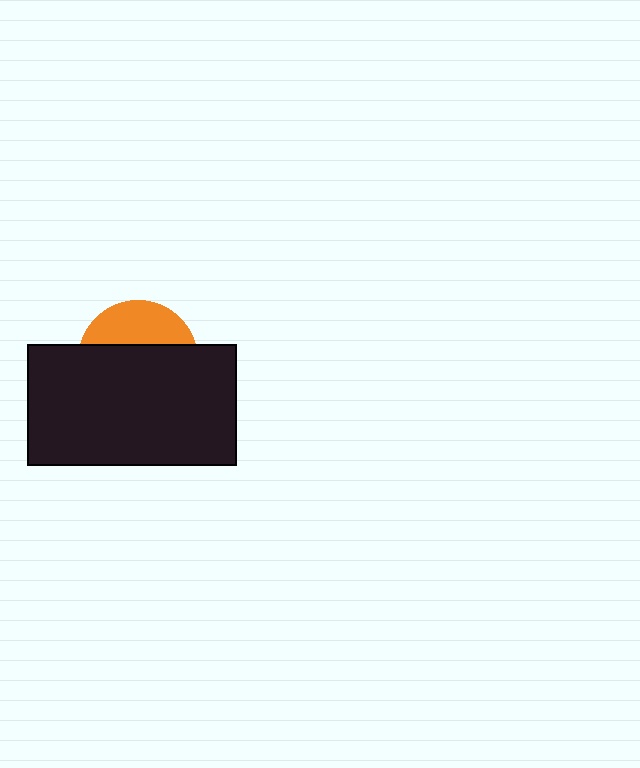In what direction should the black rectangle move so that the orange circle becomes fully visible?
The black rectangle should move down. That is the shortest direction to clear the overlap and leave the orange circle fully visible.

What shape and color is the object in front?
The object in front is a black rectangle.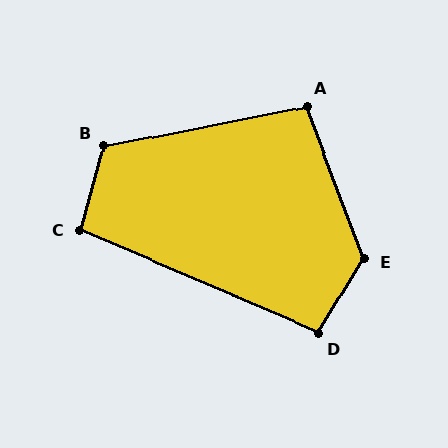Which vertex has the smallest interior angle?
C, at approximately 98 degrees.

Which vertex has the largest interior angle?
E, at approximately 128 degrees.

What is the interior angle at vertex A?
Approximately 100 degrees (obtuse).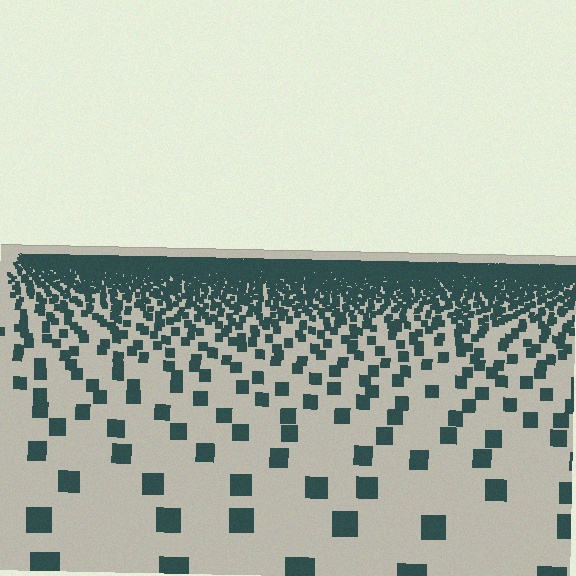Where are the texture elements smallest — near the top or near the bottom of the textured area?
Near the top.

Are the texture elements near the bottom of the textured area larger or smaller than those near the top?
Larger. Near the bottom, elements are closer to the viewer and appear at a bigger on-screen size.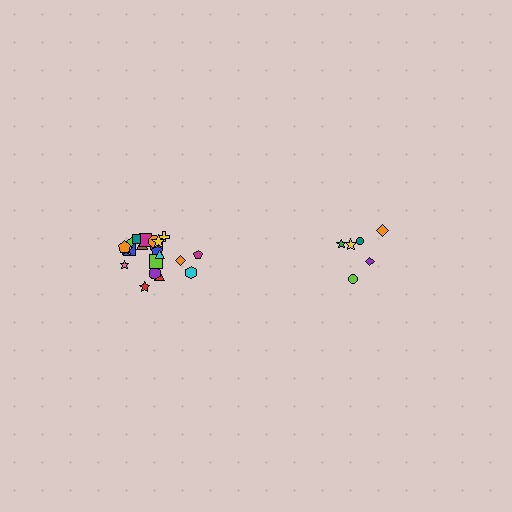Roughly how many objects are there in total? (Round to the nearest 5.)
Roughly 30 objects in total.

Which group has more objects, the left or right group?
The left group.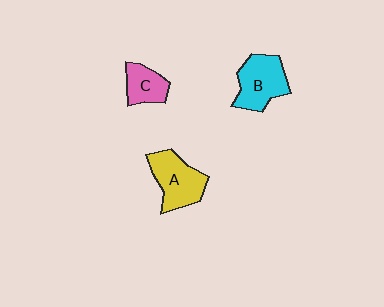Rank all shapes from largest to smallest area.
From largest to smallest: A (yellow), B (cyan), C (pink).